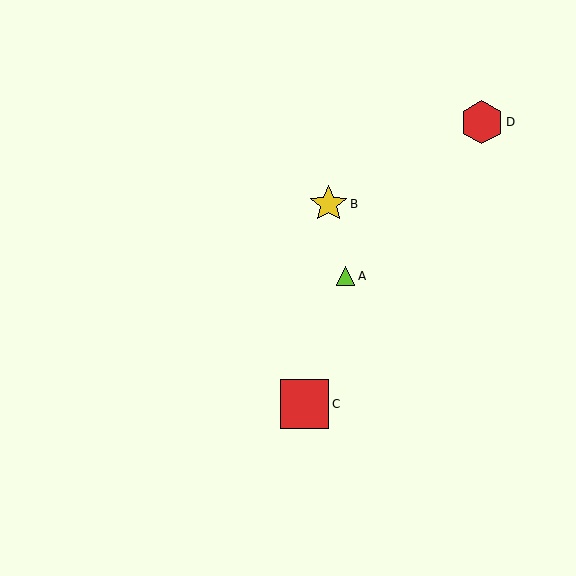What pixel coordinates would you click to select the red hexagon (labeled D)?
Click at (482, 122) to select the red hexagon D.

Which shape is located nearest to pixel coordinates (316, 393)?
The red square (labeled C) at (305, 404) is nearest to that location.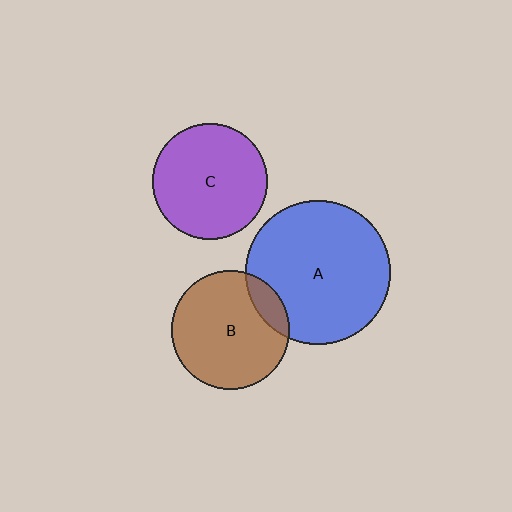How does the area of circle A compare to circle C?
Approximately 1.6 times.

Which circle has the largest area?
Circle A (blue).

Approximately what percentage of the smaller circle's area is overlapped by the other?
Approximately 15%.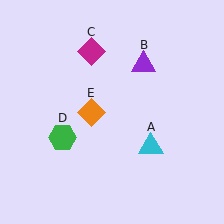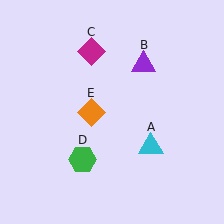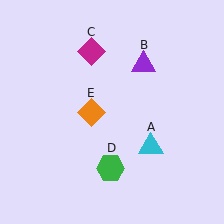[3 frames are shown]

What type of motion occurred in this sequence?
The green hexagon (object D) rotated counterclockwise around the center of the scene.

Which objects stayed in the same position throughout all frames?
Cyan triangle (object A) and purple triangle (object B) and magenta diamond (object C) and orange diamond (object E) remained stationary.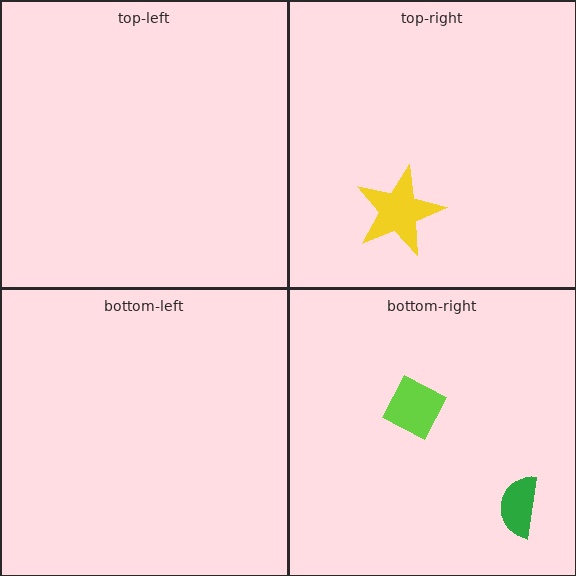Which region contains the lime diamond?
The bottom-right region.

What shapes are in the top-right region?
The yellow star.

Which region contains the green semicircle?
The bottom-right region.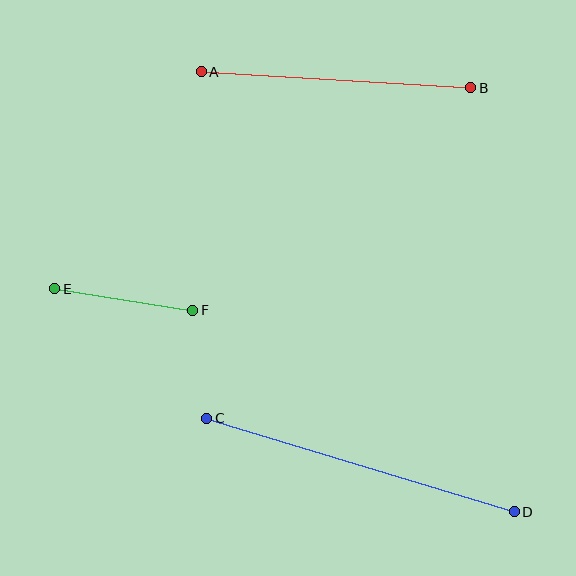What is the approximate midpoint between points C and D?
The midpoint is at approximately (360, 465) pixels.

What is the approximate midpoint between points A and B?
The midpoint is at approximately (336, 80) pixels.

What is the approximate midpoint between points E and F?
The midpoint is at approximately (124, 300) pixels.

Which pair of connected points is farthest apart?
Points C and D are farthest apart.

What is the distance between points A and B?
The distance is approximately 270 pixels.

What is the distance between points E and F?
The distance is approximately 140 pixels.